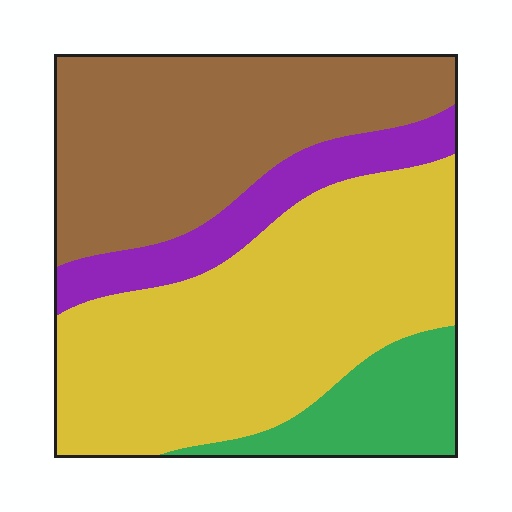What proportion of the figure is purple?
Purple takes up less than a sixth of the figure.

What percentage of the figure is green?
Green covers around 10% of the figure.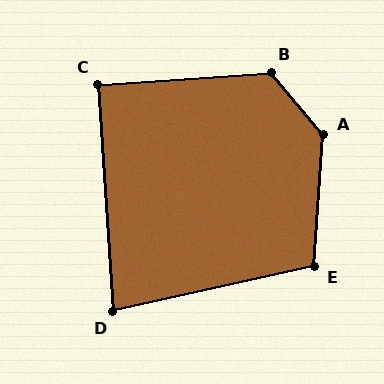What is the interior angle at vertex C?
Approximately 90 degrees (approximately right).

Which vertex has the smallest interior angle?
D, at approximately 81 degrees.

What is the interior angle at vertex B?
Approximately 126 degrees (obtuse).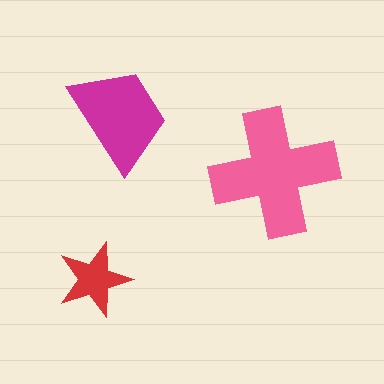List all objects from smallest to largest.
The red star, the magenta trapezoid, the pink cross.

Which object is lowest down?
The red star is bottommost.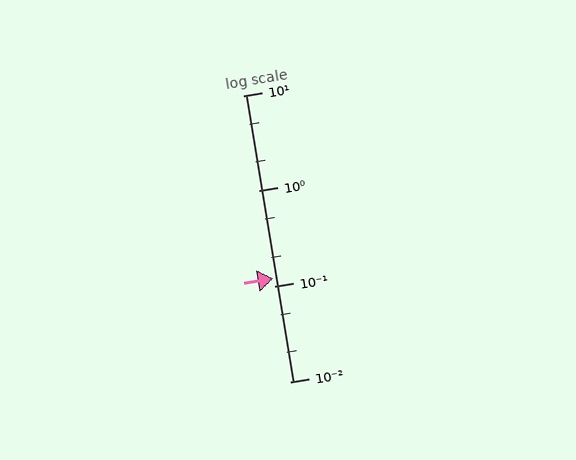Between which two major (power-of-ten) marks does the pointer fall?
The pointer is between 0.1 and 1.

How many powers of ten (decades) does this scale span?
The scale spans 3 decades, from 0.01 to 10.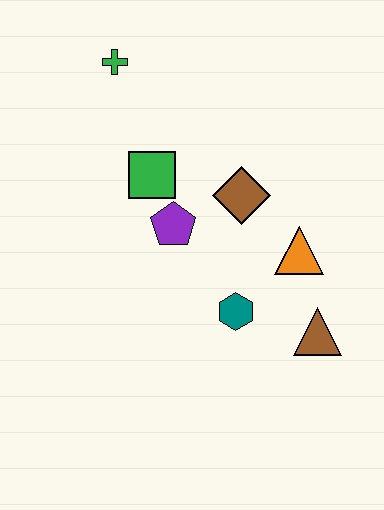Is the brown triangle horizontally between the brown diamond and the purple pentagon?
No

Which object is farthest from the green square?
The brown triangle is farthest from the green square.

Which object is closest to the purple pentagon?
The green square is closest to the purple pentagon.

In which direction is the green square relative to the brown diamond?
The green square is to the left of the brown diamond.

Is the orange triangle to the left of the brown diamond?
No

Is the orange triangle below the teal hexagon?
No